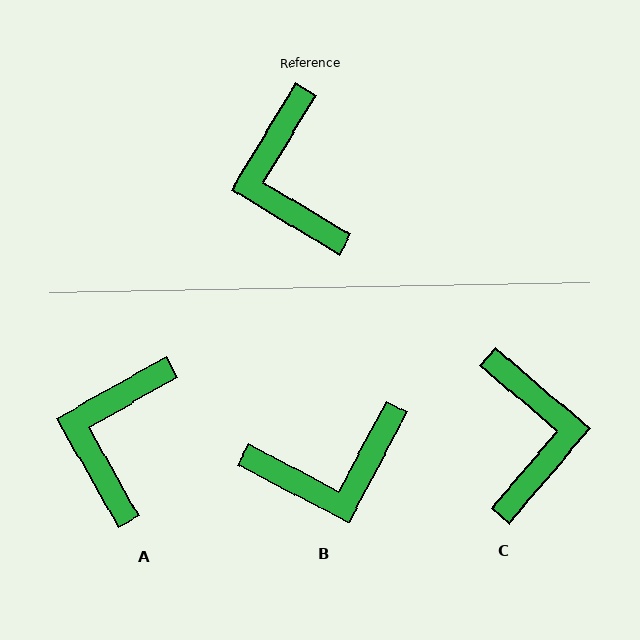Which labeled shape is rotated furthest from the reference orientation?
C, about 170 degrees away.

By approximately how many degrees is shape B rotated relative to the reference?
Approximately 93 degrees counter-clockwise.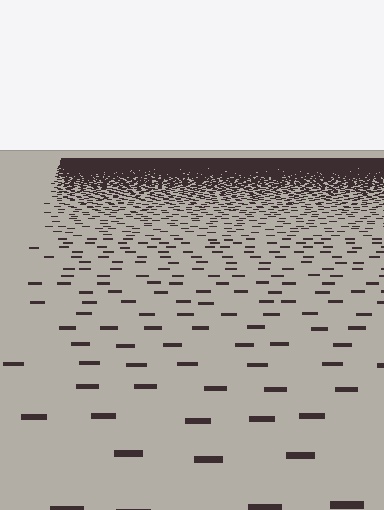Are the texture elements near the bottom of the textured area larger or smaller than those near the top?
Larger. Near the bottom, elements are closer to the viewer and appear at a bigger on-screen size.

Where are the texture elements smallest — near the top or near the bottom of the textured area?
Near the top.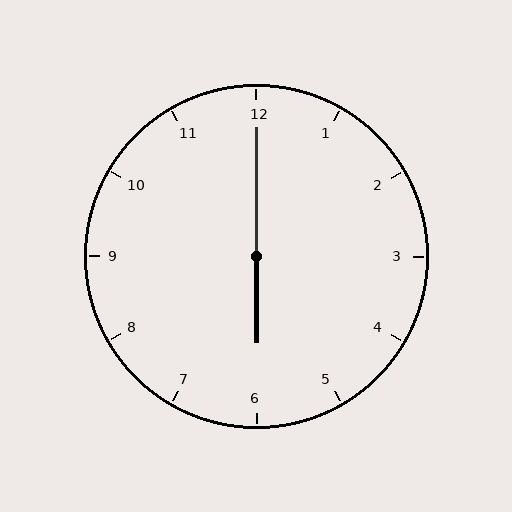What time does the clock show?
6:00.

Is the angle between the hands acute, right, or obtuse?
It is obtuse.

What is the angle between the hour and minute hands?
Approximately 180 degrees.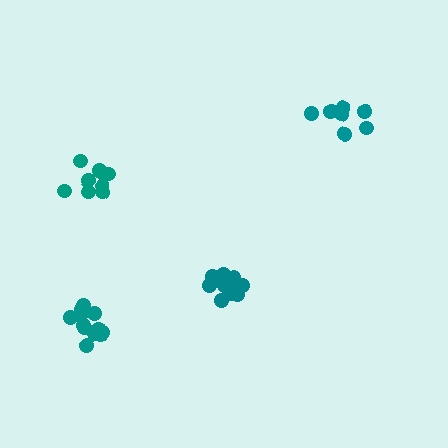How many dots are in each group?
Group 1: 12 dots, Group 2: 9 dots, Group 3: 12 dots, Group 4: 7 dots (40 total).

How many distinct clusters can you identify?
There are 4 distinct clusters.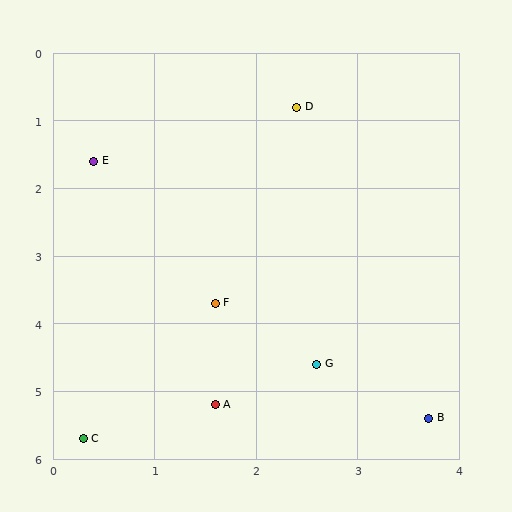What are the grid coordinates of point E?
Point E is at approximately (0.4, 1.6).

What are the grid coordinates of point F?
Point F is at approximately (1.6, 3.7).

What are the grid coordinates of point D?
Point D is at approximately (2.4, 0.8).